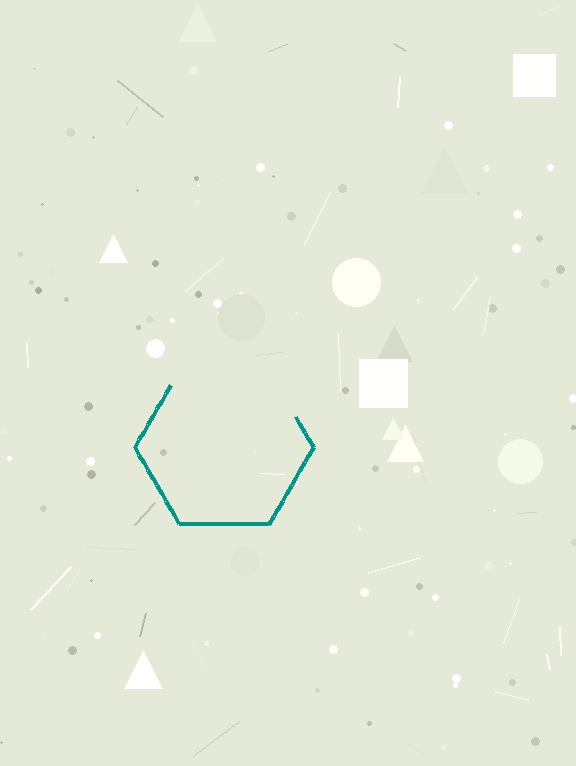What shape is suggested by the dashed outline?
The dashed outline suggests a hexagon.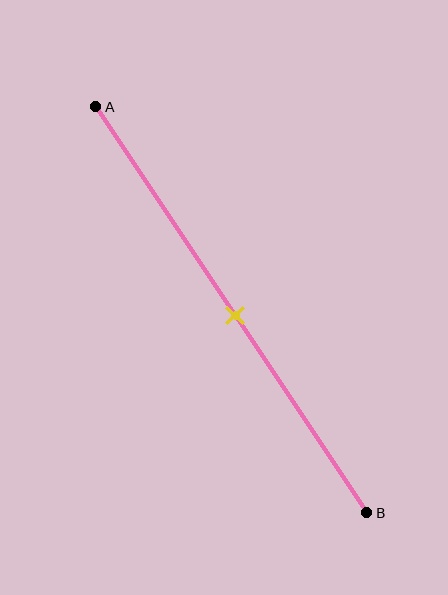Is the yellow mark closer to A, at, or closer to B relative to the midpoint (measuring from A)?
The yellow mark is approximately at the midpoint of segment AB.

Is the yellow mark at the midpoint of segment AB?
Yes, the mark is approximately at the midpoint.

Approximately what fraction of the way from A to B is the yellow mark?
The yellow mark is approximately 50% of the way from A to B.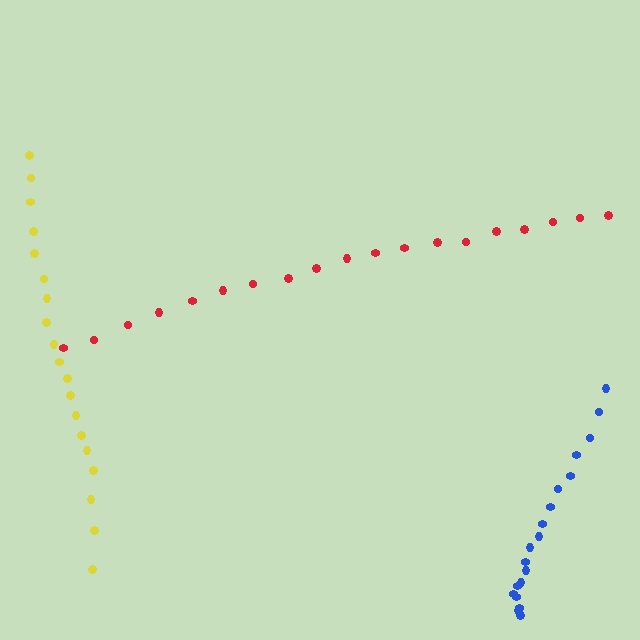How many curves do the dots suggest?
There are 3 distinct paths.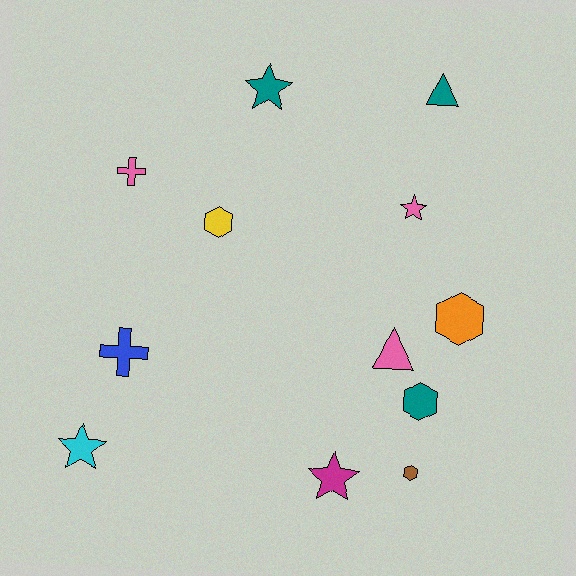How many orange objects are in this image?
There is 1 orange object.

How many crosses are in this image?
There are 2 crosses.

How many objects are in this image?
There are 12 objects.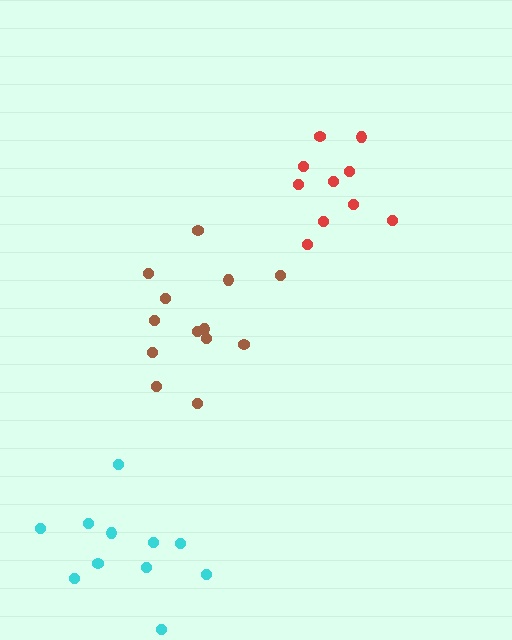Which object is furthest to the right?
The red cluster is rightmost.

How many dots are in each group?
Group 1: 13 dots, Group 2: 10 dots, Group 3: 11 dots (34 total).